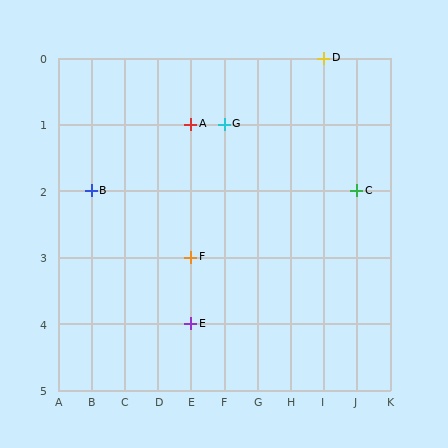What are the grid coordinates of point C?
Point C is at grid coordinates (J, 2).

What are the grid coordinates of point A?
Point A is at grid coordinates (E, 1).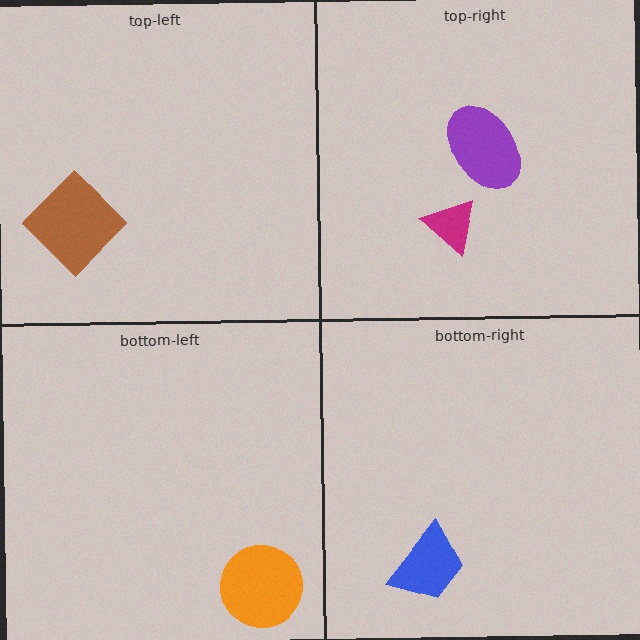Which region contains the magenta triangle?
The top-right region.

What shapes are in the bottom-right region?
The blue trapezoid.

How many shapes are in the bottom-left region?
1.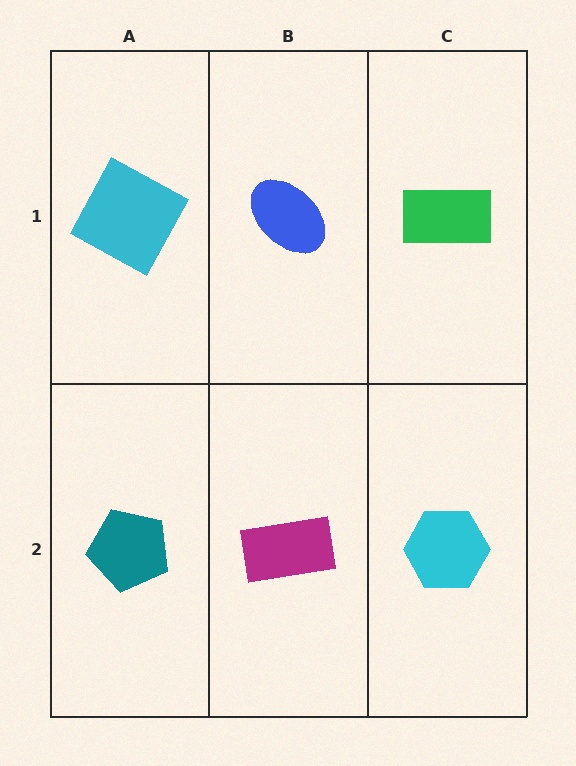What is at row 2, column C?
A cyan hexagon.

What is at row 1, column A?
A cyan square.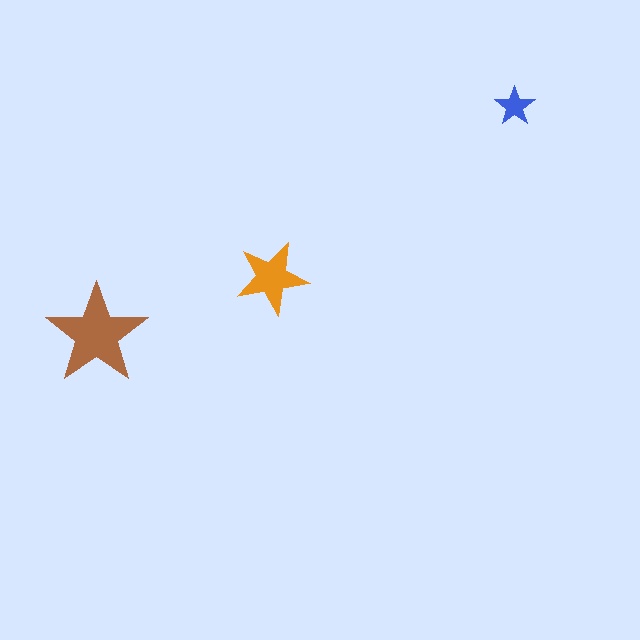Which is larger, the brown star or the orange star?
The brown one.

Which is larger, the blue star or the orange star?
The orange one.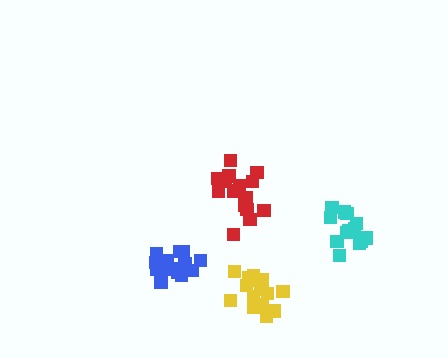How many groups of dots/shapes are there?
There are 4 groups.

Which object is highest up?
The red cluster is topmost.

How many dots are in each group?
Group 1: 14 dots, Group 2: 18 dots, Group 3: 15 dots, Group 4: 17 dots (64 total).